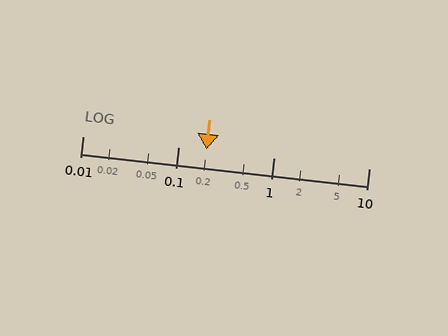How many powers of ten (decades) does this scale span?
The scale spans 3 decades, from 0.01 to 10.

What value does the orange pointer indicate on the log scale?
The pointer indicates approximately 0.2.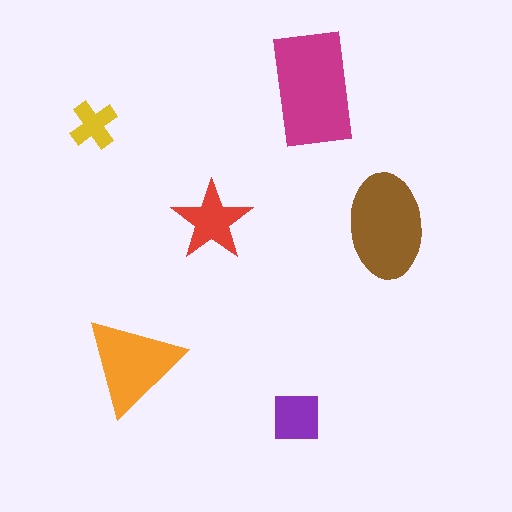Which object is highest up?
The magenta rectangle is topmost.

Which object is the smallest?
The yellow cross.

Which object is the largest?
The magenta rectangle.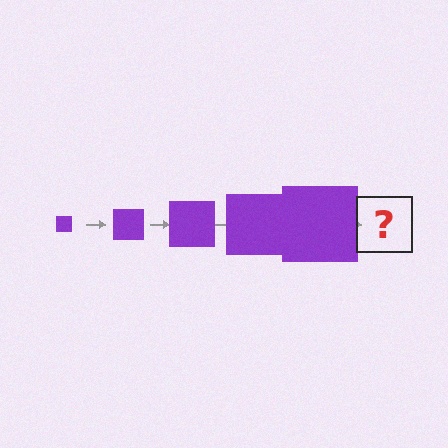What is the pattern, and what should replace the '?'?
The pattern is that the square gets progressively larger each step. The '?' should be a purple square, larger than the previous one.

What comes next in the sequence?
The next element should be a purple square, larger than the previous one.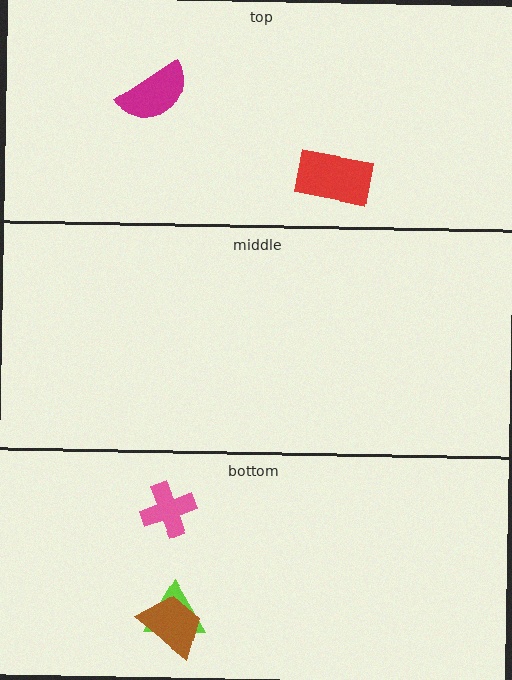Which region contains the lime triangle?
The bottom region.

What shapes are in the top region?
The magenta semicircle, the red rectangle.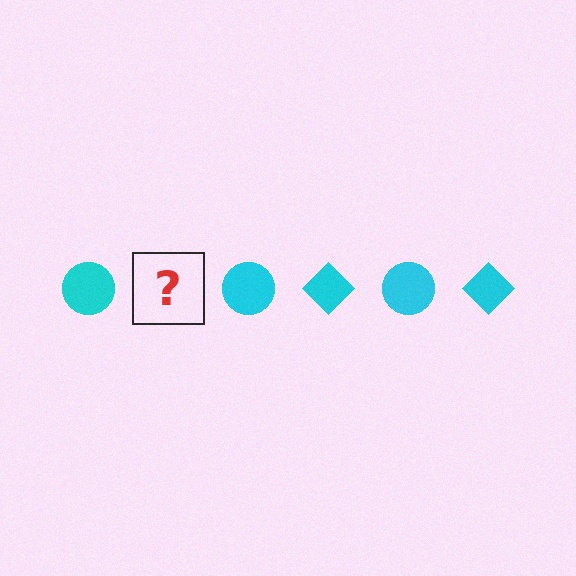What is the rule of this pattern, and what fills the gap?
The rule is that the pattern cycles through circle, diamond shapes in cyan. The gap should be filled with a cyan diamond.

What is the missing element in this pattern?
The missing element is a cyan diamond.